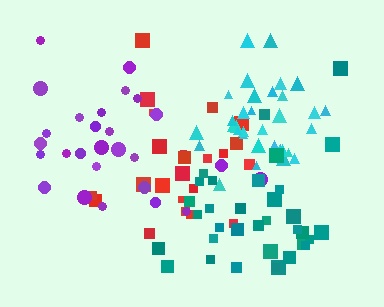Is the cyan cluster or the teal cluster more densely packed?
Cyan.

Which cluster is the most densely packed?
Cyan.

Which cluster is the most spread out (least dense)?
Red.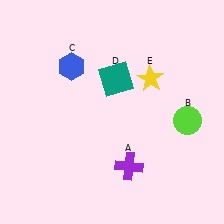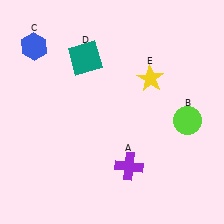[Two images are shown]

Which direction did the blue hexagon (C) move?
The blue hexagon (C) moved left.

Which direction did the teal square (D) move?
The teal square (D) moved left.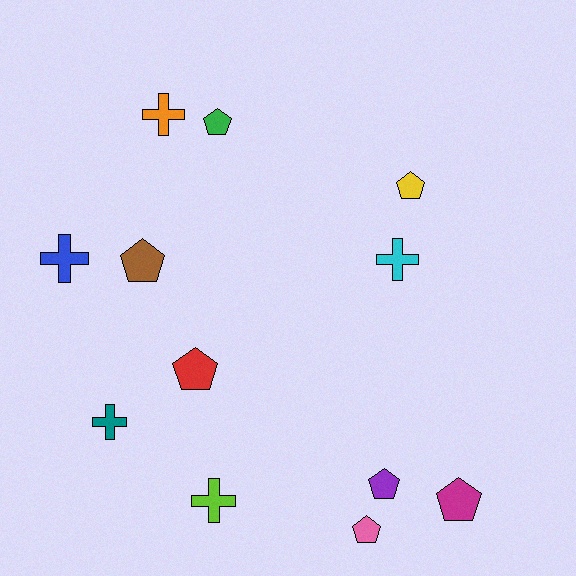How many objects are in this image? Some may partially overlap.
There are 12 objects.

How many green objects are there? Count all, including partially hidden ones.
There is 1 green object.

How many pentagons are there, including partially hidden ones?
There are 7 pentagons.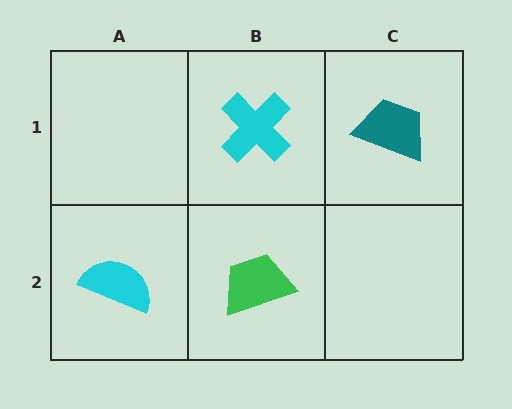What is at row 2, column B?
A green trapezoid.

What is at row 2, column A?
A cyan semicircle.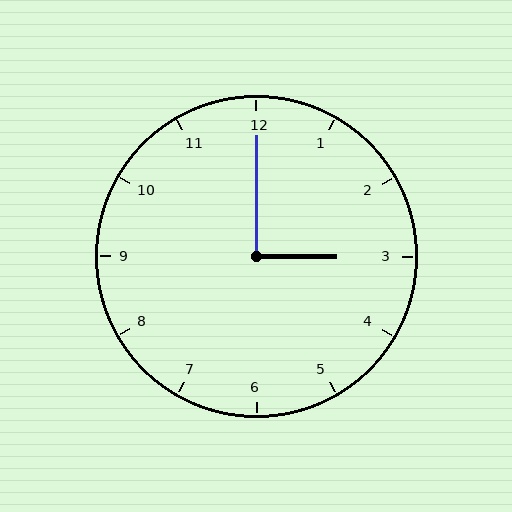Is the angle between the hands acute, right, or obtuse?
It is right.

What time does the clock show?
3:00.